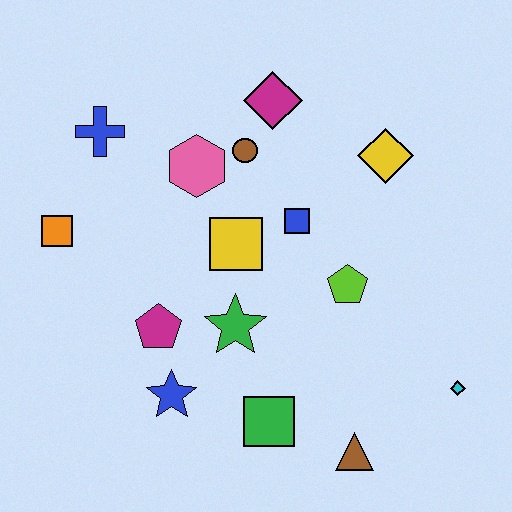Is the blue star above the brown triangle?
Yes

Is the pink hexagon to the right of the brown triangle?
No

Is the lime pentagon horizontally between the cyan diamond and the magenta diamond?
Yes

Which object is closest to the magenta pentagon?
The blue star is closest to the magenta pentagon.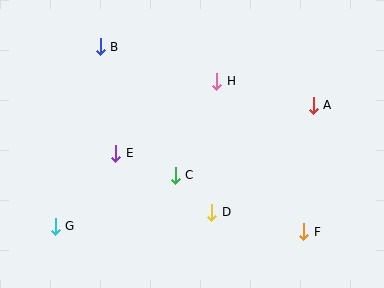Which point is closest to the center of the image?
Point C at (175, 175) is closest to the center.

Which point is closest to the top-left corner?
Point B is closest to the top-left corner.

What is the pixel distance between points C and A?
The distance between C and A is 155 pixels.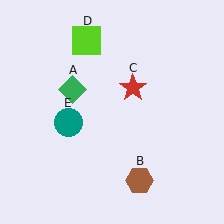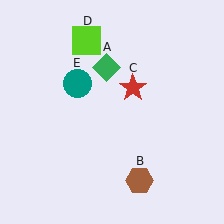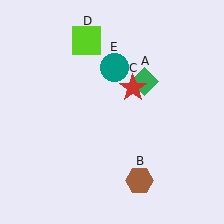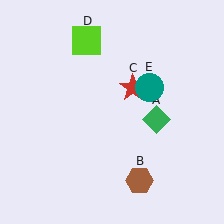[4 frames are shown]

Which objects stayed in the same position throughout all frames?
Brown hexagon (object B) and red star (object C) and lime square (object D) remained stationary.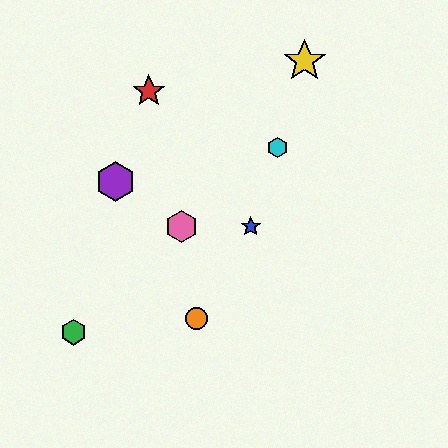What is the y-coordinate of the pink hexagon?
The pink hexagon is at y≈227.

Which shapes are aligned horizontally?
The blue star, the pink hexagon are aligned horizontally.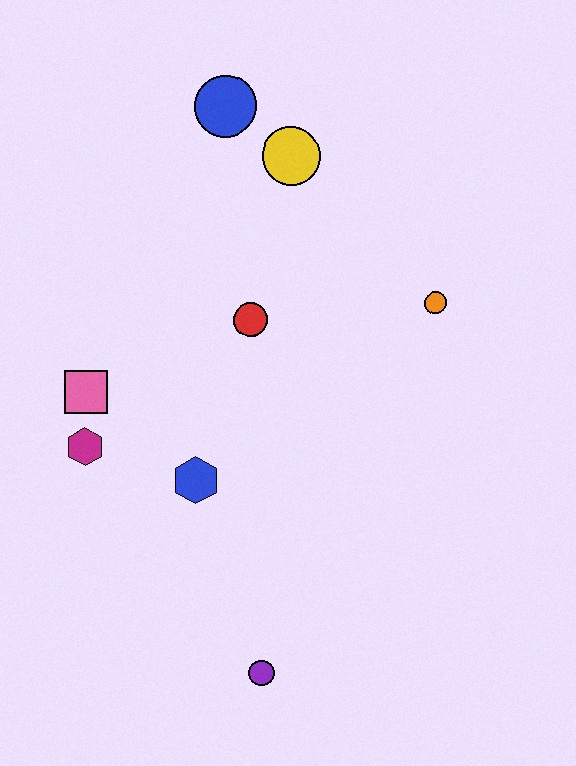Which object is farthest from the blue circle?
The purple circle is farthest from the blue circle.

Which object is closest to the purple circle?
The blue hexagon is closest to the purple circle.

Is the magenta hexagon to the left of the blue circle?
Yes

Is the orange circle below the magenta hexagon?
No